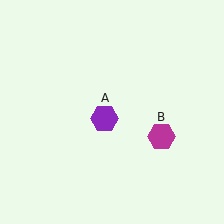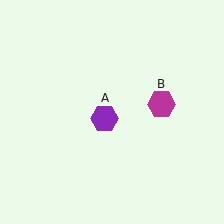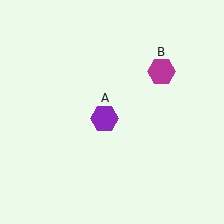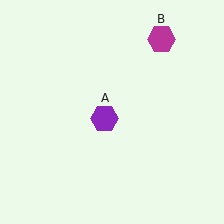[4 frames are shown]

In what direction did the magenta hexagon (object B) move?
The magenta hexagon (object B) moved up.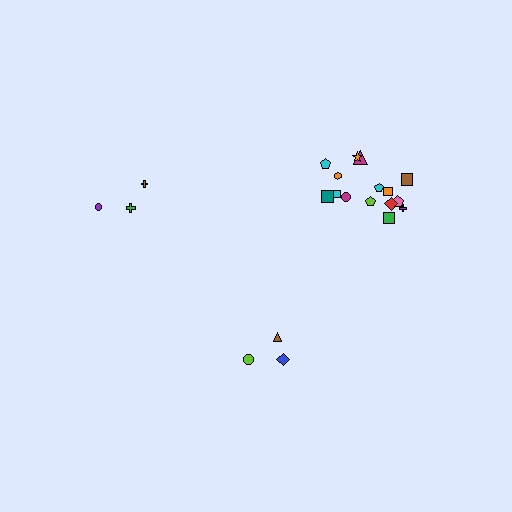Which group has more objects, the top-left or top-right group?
The top-right group.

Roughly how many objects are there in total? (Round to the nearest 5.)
Roughly 20 objects in total.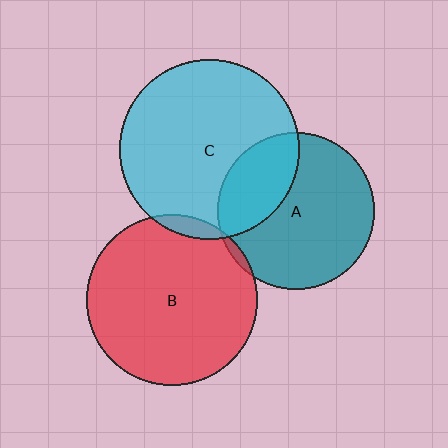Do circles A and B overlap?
Yes.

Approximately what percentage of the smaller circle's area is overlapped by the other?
Approximately 5%.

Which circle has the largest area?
Circle C (cyan).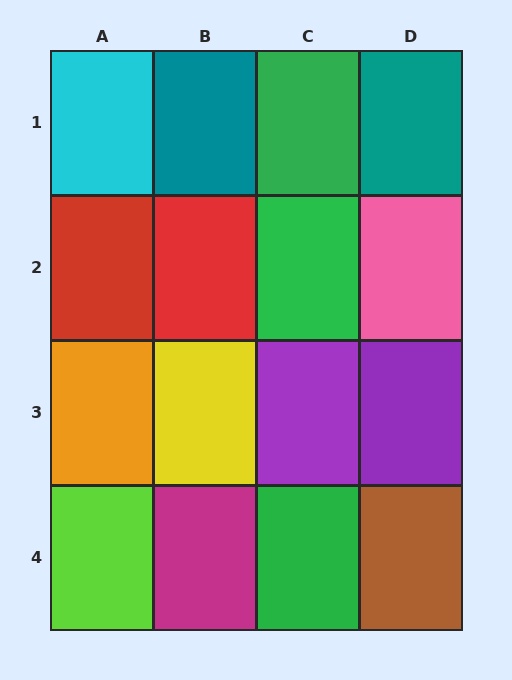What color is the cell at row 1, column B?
Teal.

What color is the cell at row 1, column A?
Cyan.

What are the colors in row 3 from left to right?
Orange, yellow, purple, purple.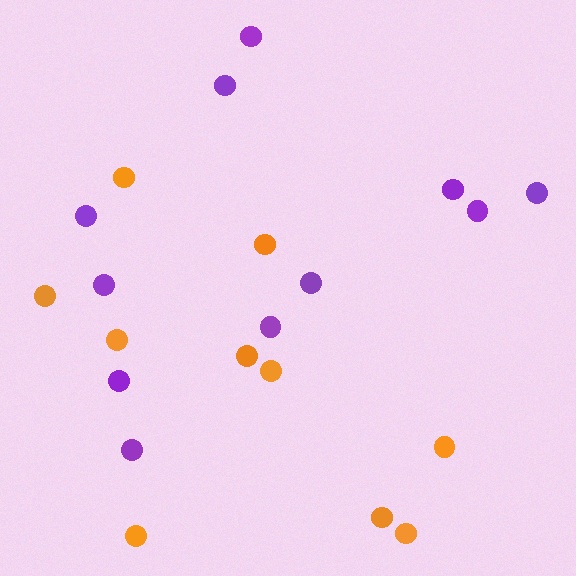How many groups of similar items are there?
There are 2 groups: one group of purple circles (11) and one group of orange circles (10).